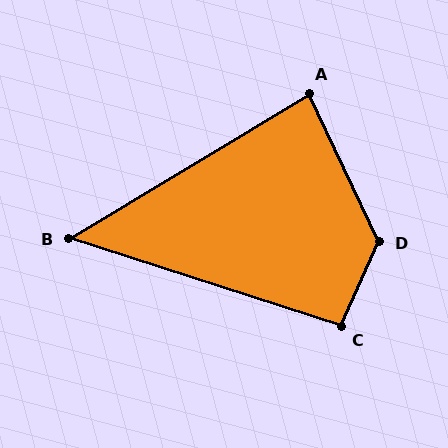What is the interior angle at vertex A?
Approximately 84 degrees (acute).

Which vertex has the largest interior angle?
D, at approximately 131 degrees.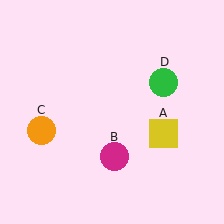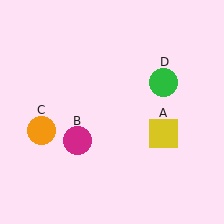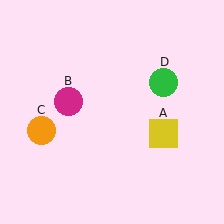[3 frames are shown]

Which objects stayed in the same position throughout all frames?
Yellow square (object A) and orange circle (object C) and green circle (object D) remained stationary.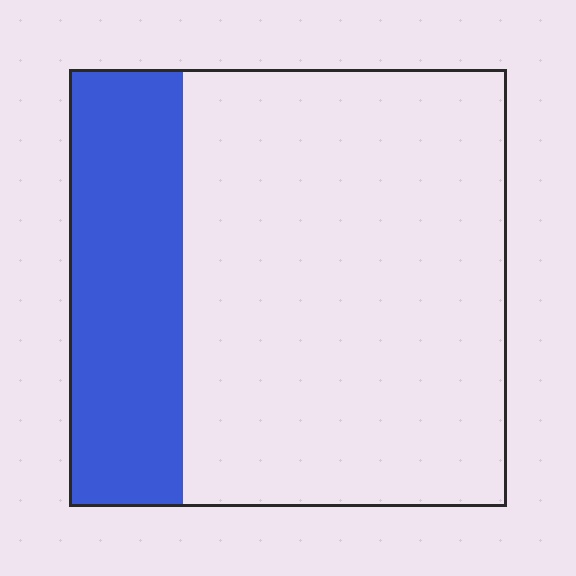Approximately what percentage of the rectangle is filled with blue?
Approximately 25%.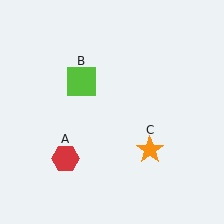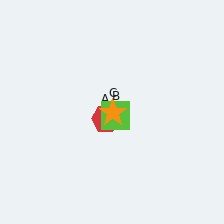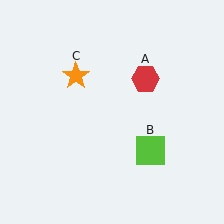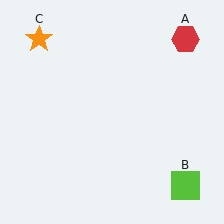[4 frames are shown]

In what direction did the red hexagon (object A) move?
The red hexagon (object A) moved up and to the right.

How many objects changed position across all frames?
3 objects changed position: red hexagon (object A), lime square (object B), orange star (object C).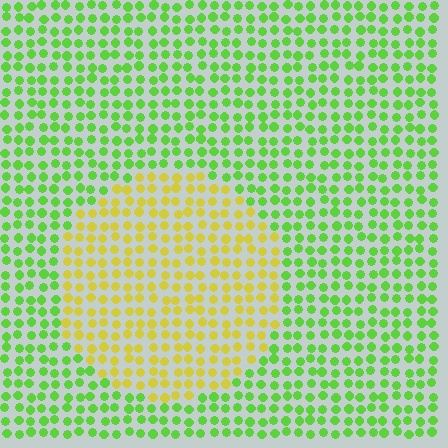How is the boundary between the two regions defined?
The boundary is defined purely by a slight shift in hue (about 50 degrees). Spacing, size, and orientation are identical on both sides.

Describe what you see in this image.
The image is filled with small lime elements in a uniform arrangement. A circle-shaped region is visible where the elements are tinted to a slightly different hue, forming a subtle color boundary.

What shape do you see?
I see a circle.